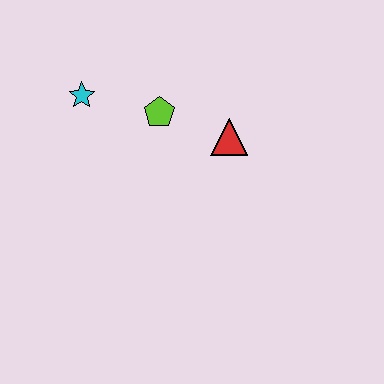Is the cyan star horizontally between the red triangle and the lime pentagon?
No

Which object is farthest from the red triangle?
The cyan star is farthest from the red triangle.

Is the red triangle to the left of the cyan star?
No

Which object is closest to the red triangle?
The lime pentagon is closest to the red triangle.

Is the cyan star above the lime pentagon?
Yes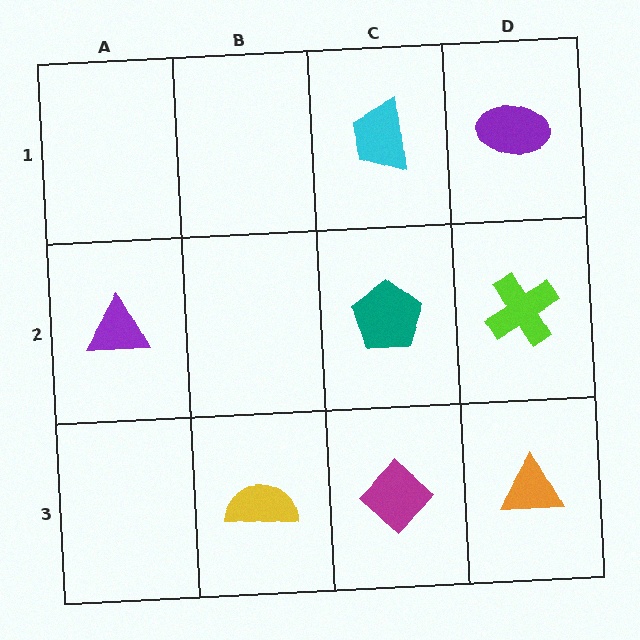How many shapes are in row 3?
3 shapes.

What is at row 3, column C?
A magenta diamond.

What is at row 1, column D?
A purple ellipse.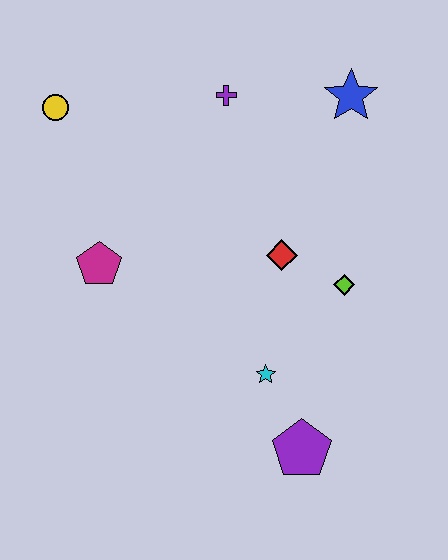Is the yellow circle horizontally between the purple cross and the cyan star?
No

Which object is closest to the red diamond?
The lime diamond is closest to the red diamond.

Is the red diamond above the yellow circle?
No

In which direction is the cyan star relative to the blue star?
The cyan star is below the blue star.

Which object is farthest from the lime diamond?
The yellow circle is farthest from the lime diamond.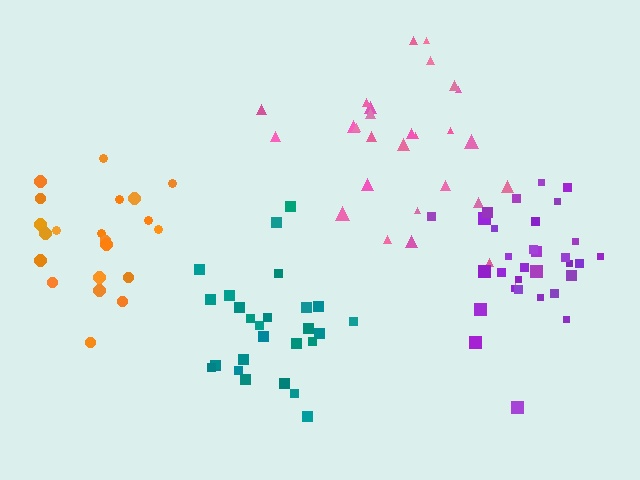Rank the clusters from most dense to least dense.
purple, teal, orange, pink.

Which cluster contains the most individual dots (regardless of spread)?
Purple (31).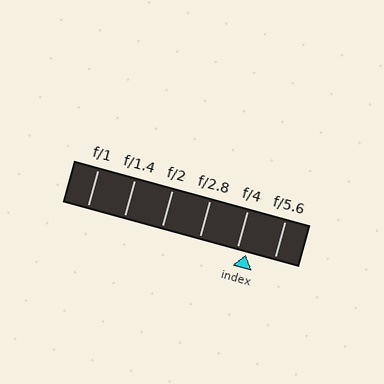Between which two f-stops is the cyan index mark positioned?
The index mark is between f/4 and f/5.6.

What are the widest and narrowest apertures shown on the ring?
The widest aperture shown is f/1 and the narrowest is f/5.6.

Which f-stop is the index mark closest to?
The index mark is closest to f/4.